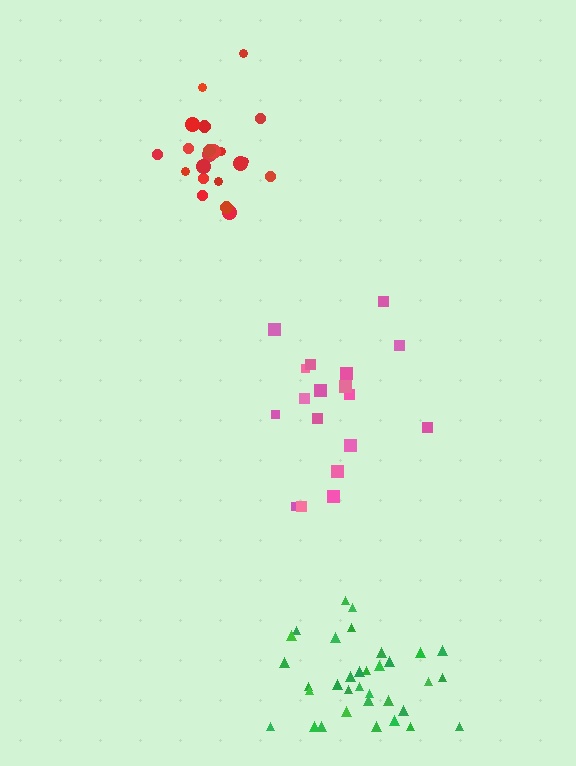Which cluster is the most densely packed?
Green.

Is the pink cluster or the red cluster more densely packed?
Red.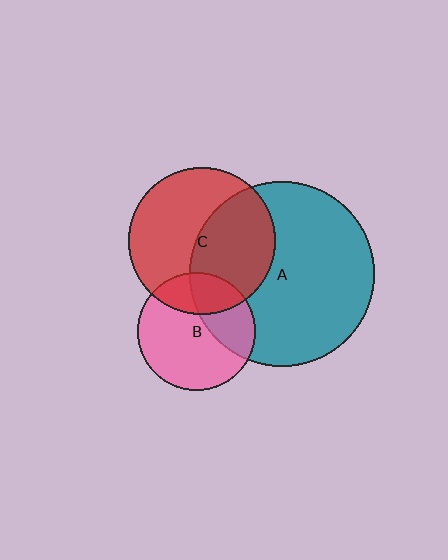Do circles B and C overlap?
Yes.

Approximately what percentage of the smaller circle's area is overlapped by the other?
Approximately 25%.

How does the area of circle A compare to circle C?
Approximately 1.6 times.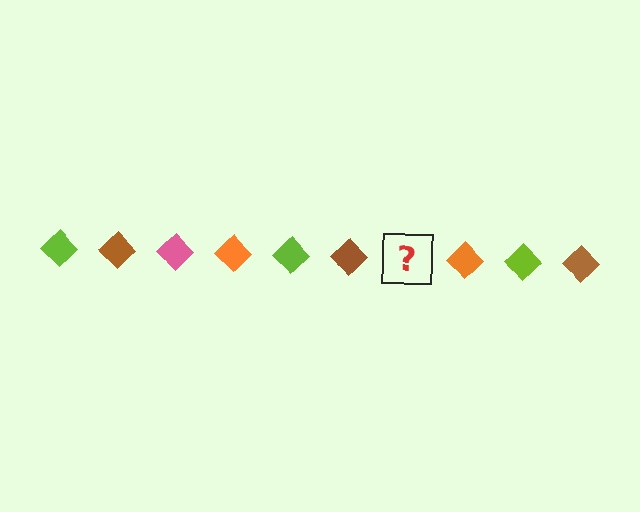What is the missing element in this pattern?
The missing element is a pink diamond.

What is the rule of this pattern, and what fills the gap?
The rule is that the pattern cycles through lime, brown, pink, orange diamonds. The gap should be filled with a pink diamond.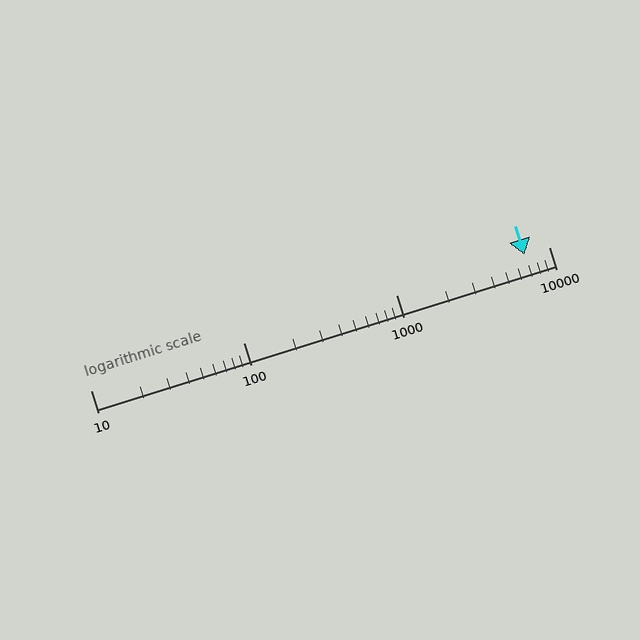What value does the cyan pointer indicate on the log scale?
The pointer indicates approximately 6900.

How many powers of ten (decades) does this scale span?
The scale spans 3 decades, from 10 to 10000.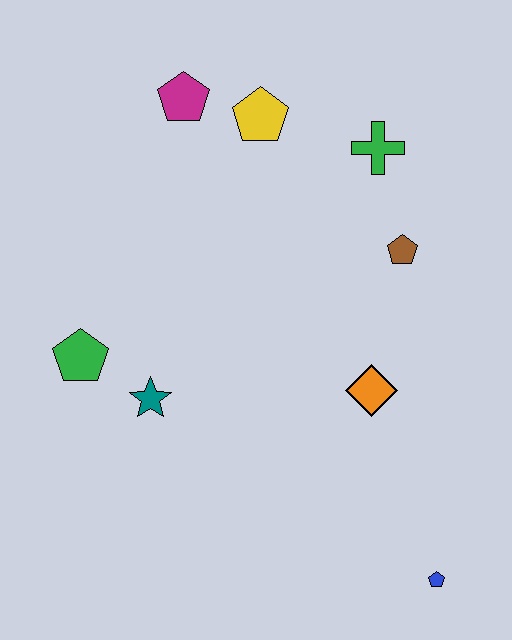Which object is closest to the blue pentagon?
The orange diamond is closest to the blue pentagon.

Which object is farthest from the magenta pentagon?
The blue pentagon is farthest from the magenta pentagon.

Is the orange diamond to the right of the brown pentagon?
No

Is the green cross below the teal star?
No